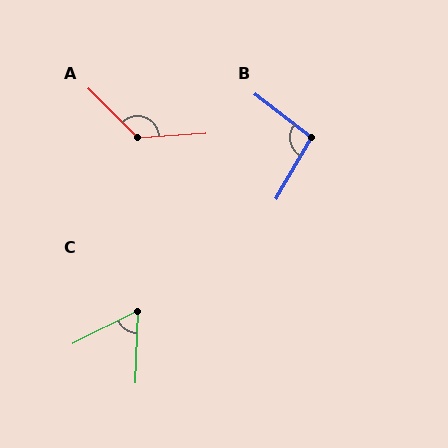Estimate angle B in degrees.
Approximately 98 degrees.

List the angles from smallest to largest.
C (61°), B (98°), A (132°).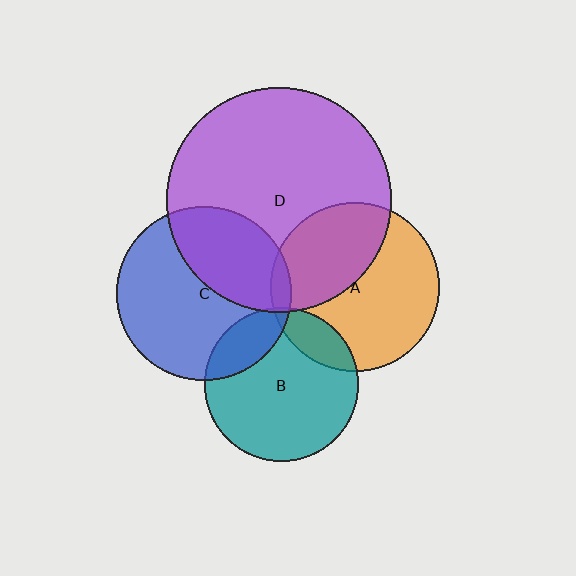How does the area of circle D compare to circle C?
Approximately 1.7 times.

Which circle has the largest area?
Circle D (purple).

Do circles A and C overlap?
Yes.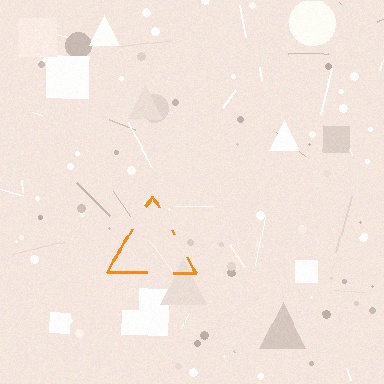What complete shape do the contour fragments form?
The contour fragments form a triangle.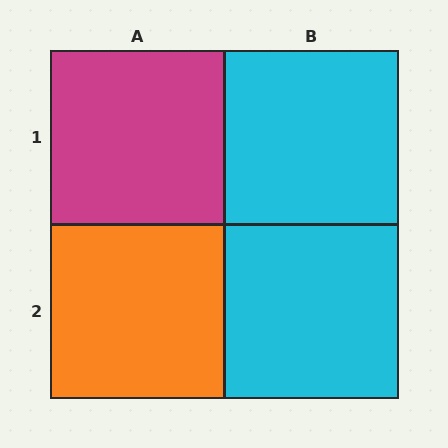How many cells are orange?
1 cell is orange.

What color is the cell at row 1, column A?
Magenta.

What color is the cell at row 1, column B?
Cyan.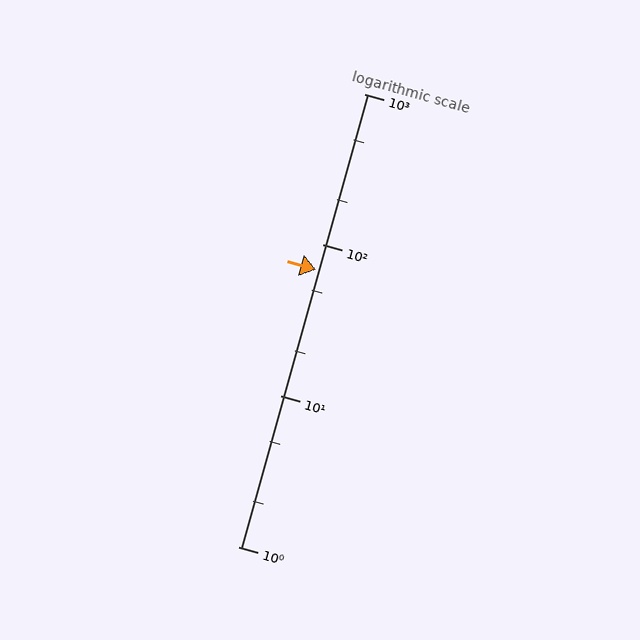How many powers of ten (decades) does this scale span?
The scale spans 3 decades, from 1 to 1000.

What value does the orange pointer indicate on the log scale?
The pointer indicates approximately 68.